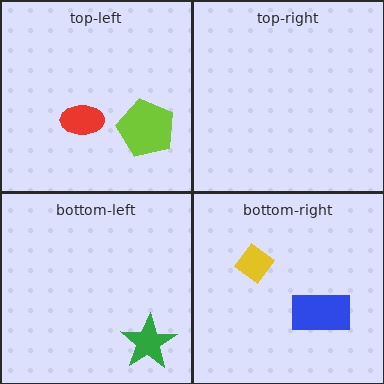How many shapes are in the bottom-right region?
2.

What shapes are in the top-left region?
The red ellipse, the lime pentagon.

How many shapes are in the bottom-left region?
1.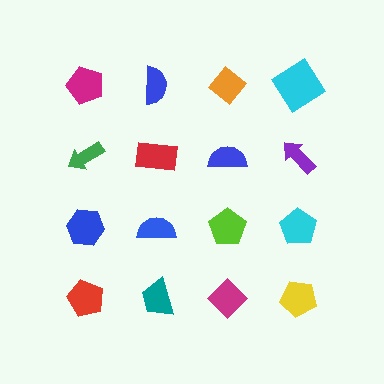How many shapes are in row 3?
4 shapes.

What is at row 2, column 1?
A green arrow.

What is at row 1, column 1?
A magenta pentagon.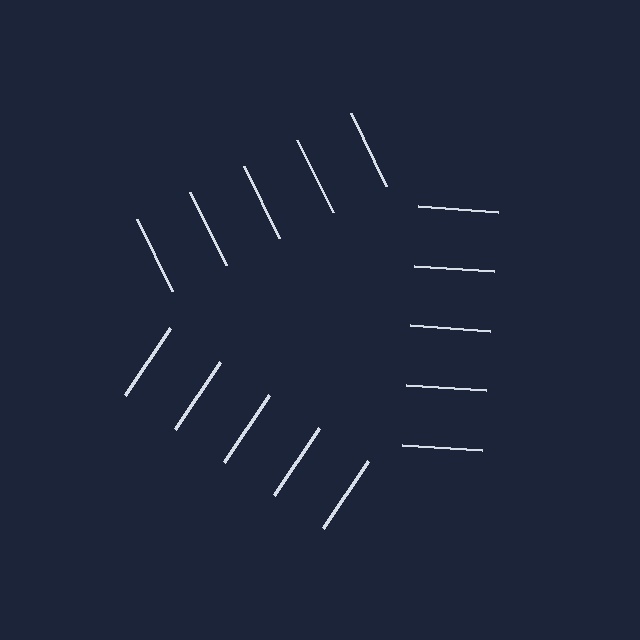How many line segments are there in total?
15 — 5 along each of the 3 edges.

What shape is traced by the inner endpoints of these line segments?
An illusory triangle — the line segments terminate on its edges but no continuous stroke is drawn.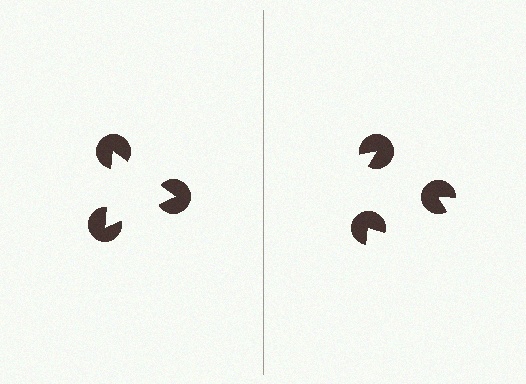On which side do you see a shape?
An illusory triangle appears on the left side. On the right side the wedge cuts are rotated, so no coherent shape forms.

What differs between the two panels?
The pac-man discs are positioned identically on both sides; only the wedge orientations differ. On the left they align to a triangle; on the right they are misaligned.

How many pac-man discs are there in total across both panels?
6 — 3 on each side.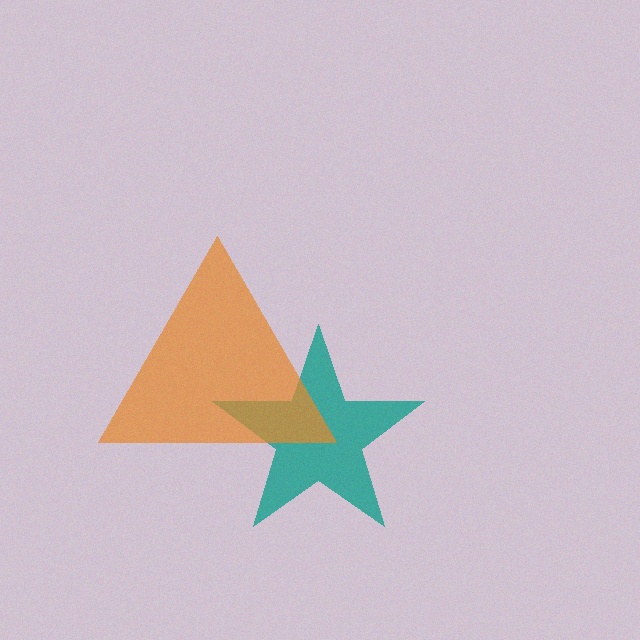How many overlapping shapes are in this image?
There are 2 overlapping shapes in the image.